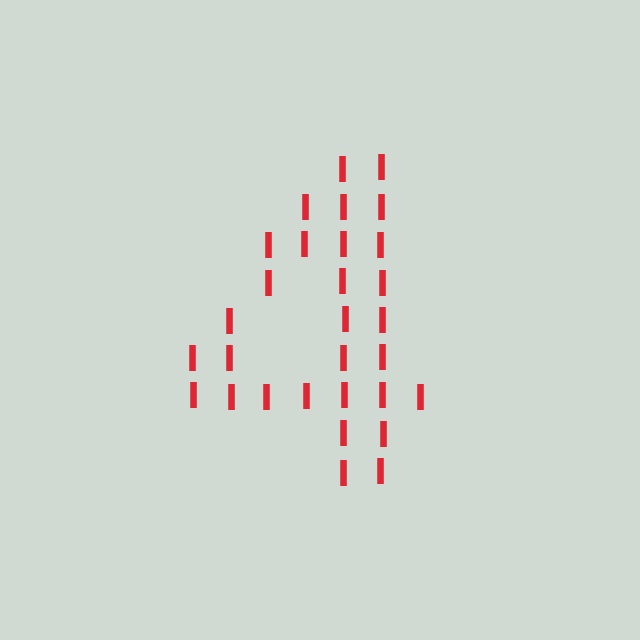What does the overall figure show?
The overall figure shows the digit 4.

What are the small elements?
The small elements are letter I's.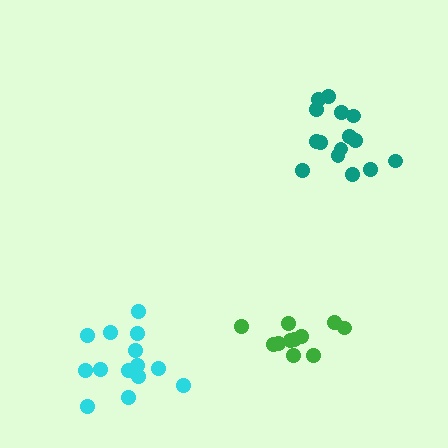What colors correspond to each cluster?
The clusters are colored: teal, cyan, green.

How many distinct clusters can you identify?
There are 3 distinct clusters.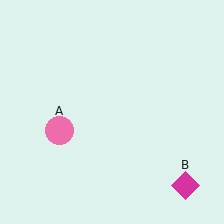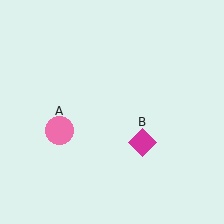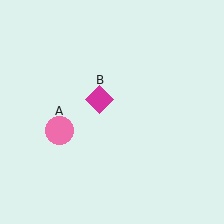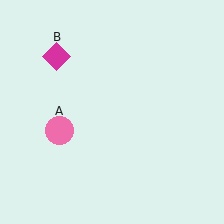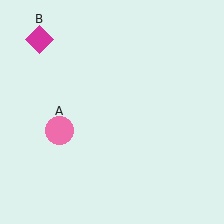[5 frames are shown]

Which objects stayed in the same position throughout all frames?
Pink circle (object A) remained stationary.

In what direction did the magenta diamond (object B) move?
The magenta diamond (object B) moved up and to the left.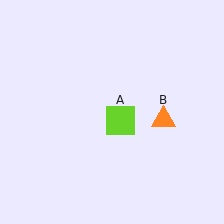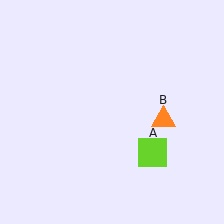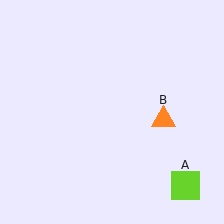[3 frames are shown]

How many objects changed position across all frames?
1 object changed position: lime square (object A).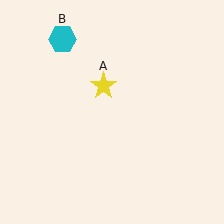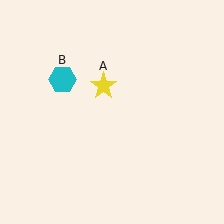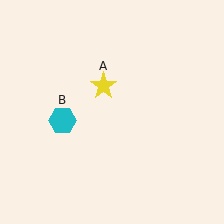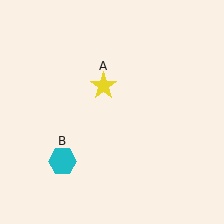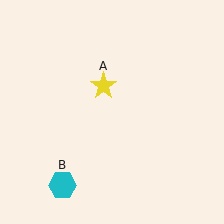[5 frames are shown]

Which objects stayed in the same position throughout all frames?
Yellow star (object A) remained stationary.